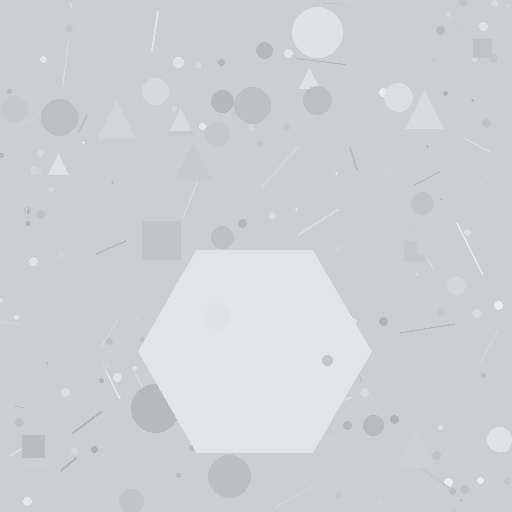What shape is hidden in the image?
A hexagon is hidden in the image.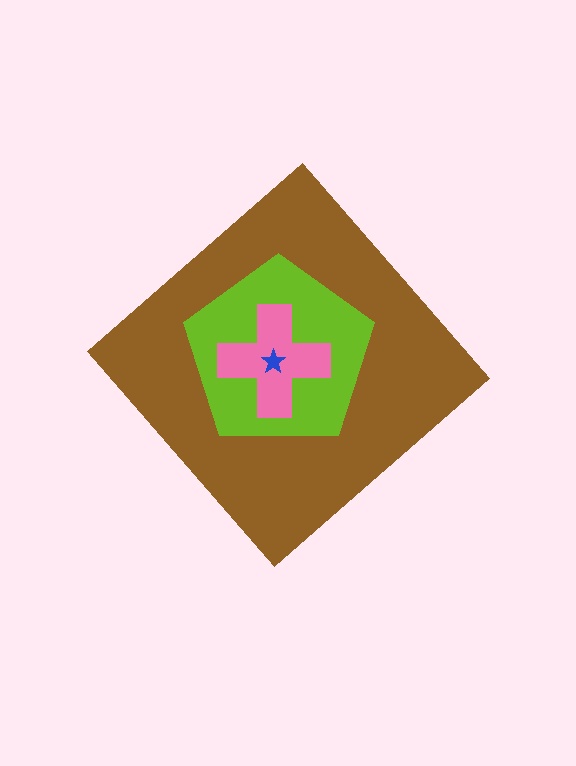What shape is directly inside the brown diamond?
The lime pentagon.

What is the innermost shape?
The blue star.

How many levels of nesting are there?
4.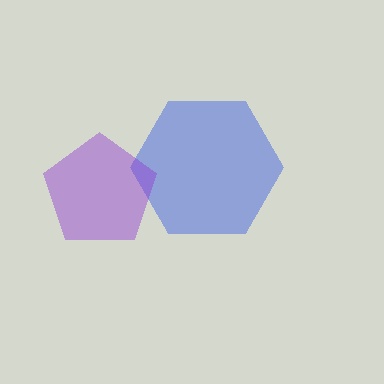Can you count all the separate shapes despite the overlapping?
Yes, there are 2 separate shapes.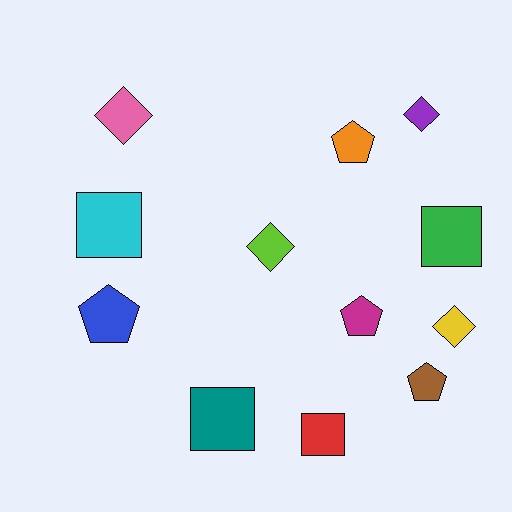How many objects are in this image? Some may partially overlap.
There are 12 objects.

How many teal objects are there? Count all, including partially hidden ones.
There is 1 teal object.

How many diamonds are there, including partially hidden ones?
There are 4 diamonds.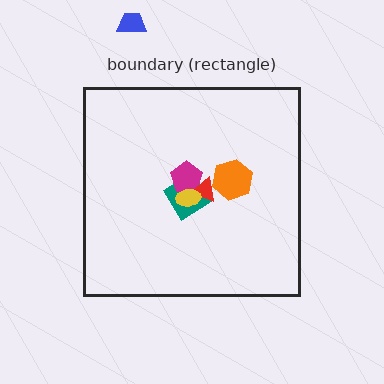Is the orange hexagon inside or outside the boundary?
Inside.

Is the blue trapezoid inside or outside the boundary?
Outside.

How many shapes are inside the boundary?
5 inside, 1 outside.